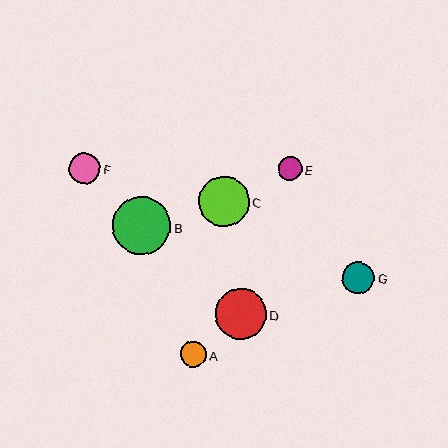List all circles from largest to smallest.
From largest to smallest: B, D, C, G, F, A, E.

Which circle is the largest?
Circle B is the largest with a size of approximately 58 pixels.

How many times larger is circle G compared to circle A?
Circle G is approximately 1.2 times the size of circle A.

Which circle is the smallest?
Circle E is the smallest with a size of approximately 24 pixels.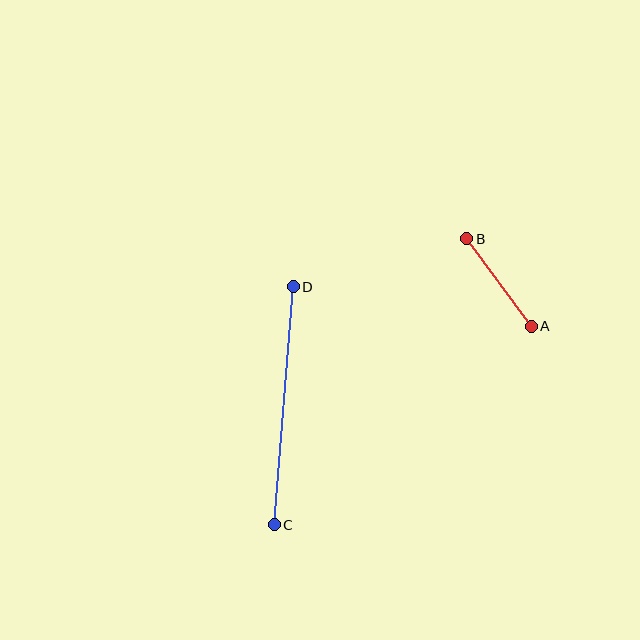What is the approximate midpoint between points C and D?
The midpoint is at approximately (284, 406) pixels.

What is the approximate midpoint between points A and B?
The midpoint is at approximately (499, 282) pixels.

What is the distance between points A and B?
The distance is approximately 109 pixels.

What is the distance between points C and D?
The distance is approximately 239 pixels.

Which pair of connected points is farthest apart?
Points C and D are farthest apart.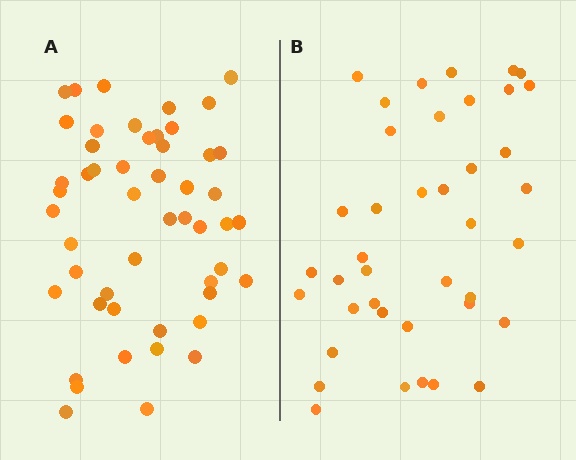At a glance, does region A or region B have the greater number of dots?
Region A (the left region) has more dots.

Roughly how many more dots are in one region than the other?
Region A has roughly 12 or so more dots than region B.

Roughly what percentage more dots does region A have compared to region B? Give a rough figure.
About 30% more.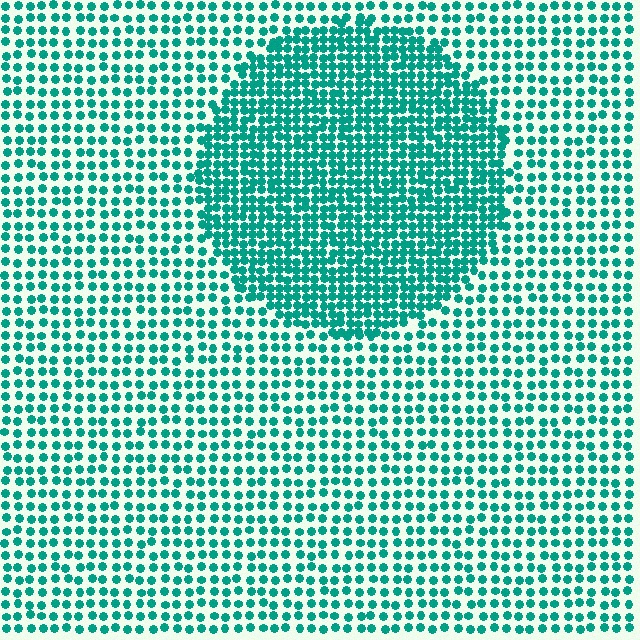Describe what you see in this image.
The image contains small teal elements arranged at two different densities. A circle-shaped region is visible where the elements are more densely packed than the surrounding area.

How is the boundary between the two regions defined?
The boundary is defined by a change in element density (approximately 1.9x ratio). All elements are the same color, size, and shape.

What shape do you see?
I see a circle.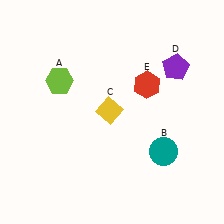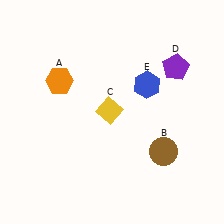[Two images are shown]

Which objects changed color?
A changed from lime to orange. B changed from teal to brown. E changed from red to blue.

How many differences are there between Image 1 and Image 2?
There are 3 differences between the two images.